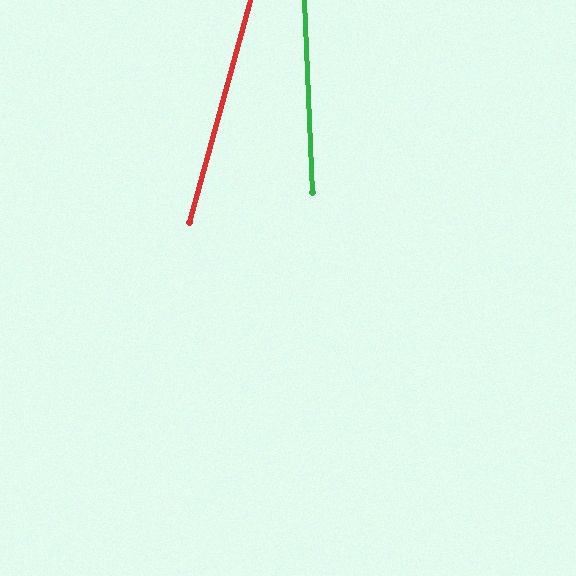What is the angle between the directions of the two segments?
Approximately 18 degrees.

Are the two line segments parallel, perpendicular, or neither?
Neither parallel nor perpendicular — they differ by about 18°.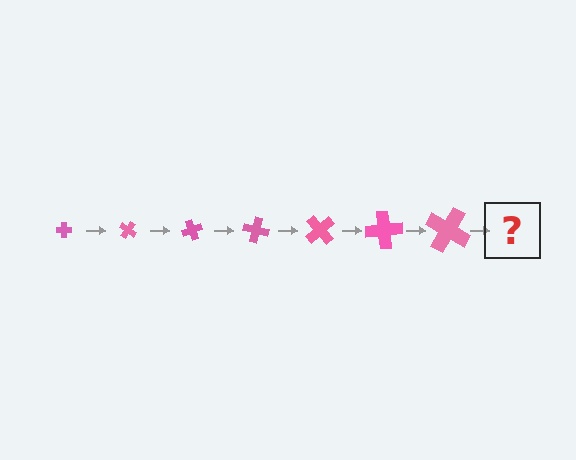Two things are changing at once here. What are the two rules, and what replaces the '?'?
The two rules are that the cross grows larger each step and it rotates 35 degrees each step. The '?' should be a cross, larger than the previous one and rotated 245 degrees from the start.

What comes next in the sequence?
The next element should be a cross, larger than the previous one and rotated 245 degrees from the start.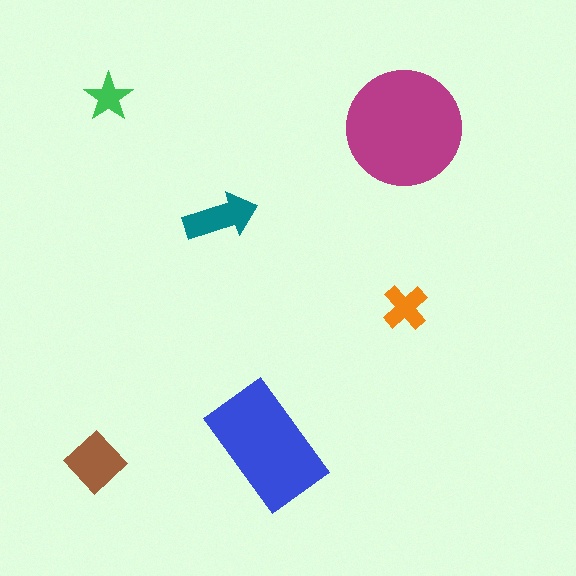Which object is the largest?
The magenta circle.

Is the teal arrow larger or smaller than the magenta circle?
Smaller.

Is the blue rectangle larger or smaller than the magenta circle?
Smaller.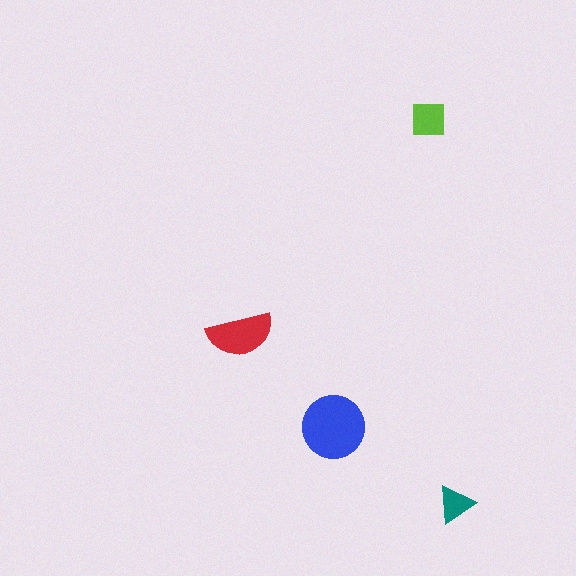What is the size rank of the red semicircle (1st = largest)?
2nd.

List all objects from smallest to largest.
The teal triangle, the lime square, the red semicircle, the blue circle.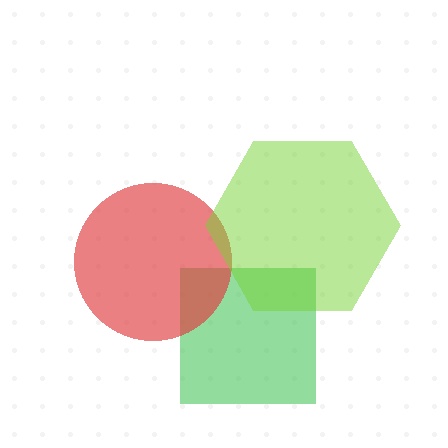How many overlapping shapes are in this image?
There are 3 overlapping shapes in the image.